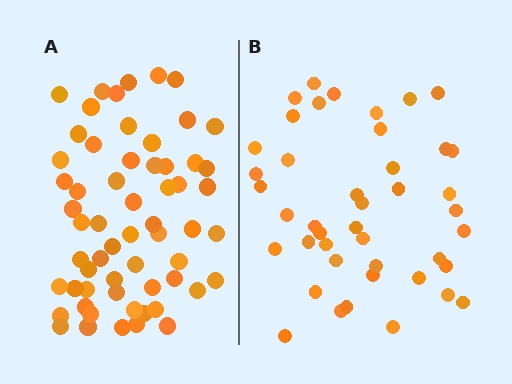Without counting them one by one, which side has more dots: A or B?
Region A (the left region) has more dots.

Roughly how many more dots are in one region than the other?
Region A has approximately 15 more dots than region B.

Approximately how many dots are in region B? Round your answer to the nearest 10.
About 40 dots. (The exact count is 43, which rounds to 40.)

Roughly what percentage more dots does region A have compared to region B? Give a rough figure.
About 40% more.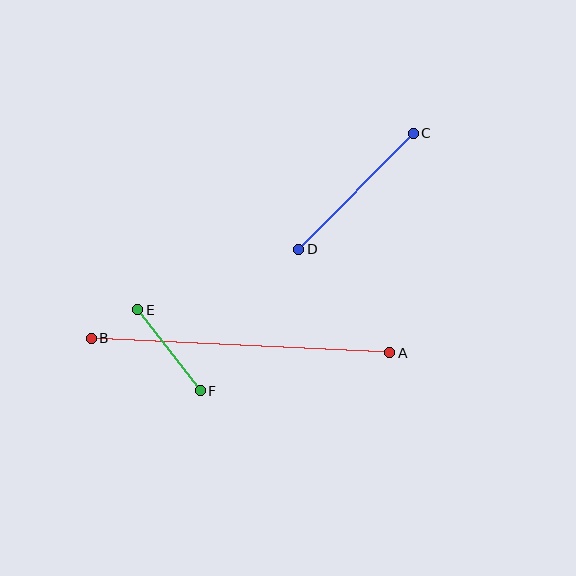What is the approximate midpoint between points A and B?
The midpoint is at approximately (241, 346) pixels.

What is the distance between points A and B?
The distance is approximately 299 pixels.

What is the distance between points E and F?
The distance is approximately 102 pixels.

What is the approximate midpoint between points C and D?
The midpoint is at approximately (356, 191) pixels.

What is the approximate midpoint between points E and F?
The midpoint is at approximately (169, 350) pixels.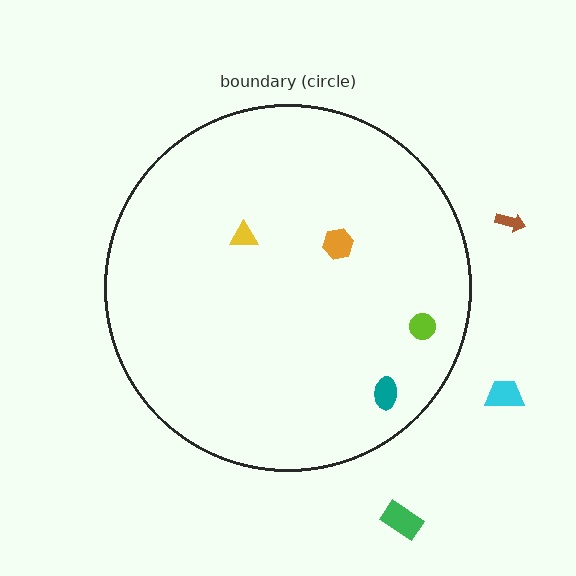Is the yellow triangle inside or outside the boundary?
Inside.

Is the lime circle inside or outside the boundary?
Inside.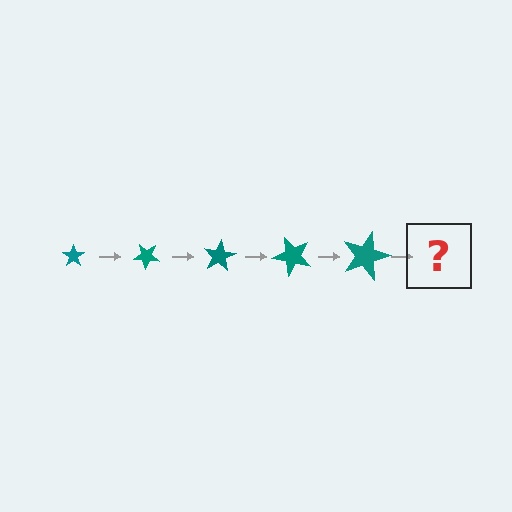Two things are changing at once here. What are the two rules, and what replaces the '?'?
The two rules are that the star grows larger each step and it rotates 40 degrees each step. The '?' should be a star, larger than the previous one and rotated 200 degrees from the start.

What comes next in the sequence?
The next element should be a star, larger than the previous one and rotated 200 degrees from the start.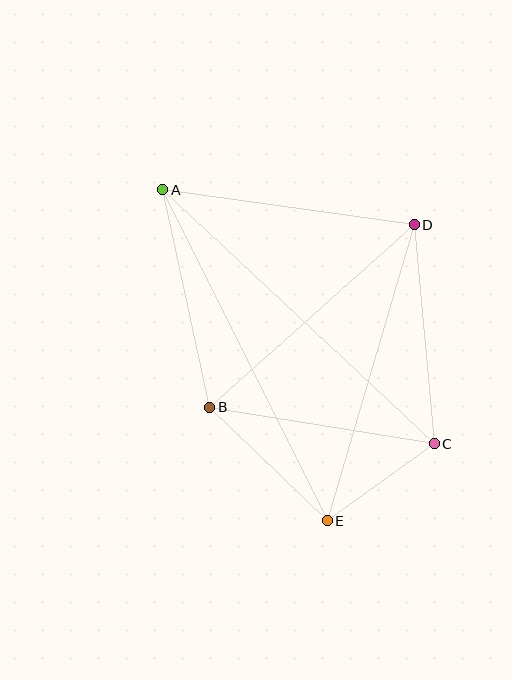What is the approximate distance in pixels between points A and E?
The distance between A and E is approximately 369 pixels.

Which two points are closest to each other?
Points C and E are closest to each other.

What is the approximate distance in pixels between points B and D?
The distance between B and D is approximately 274 pixels.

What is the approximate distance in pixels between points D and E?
The distance between D and E is approximately 308 pixels.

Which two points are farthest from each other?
Points A and C are farthest from each other.